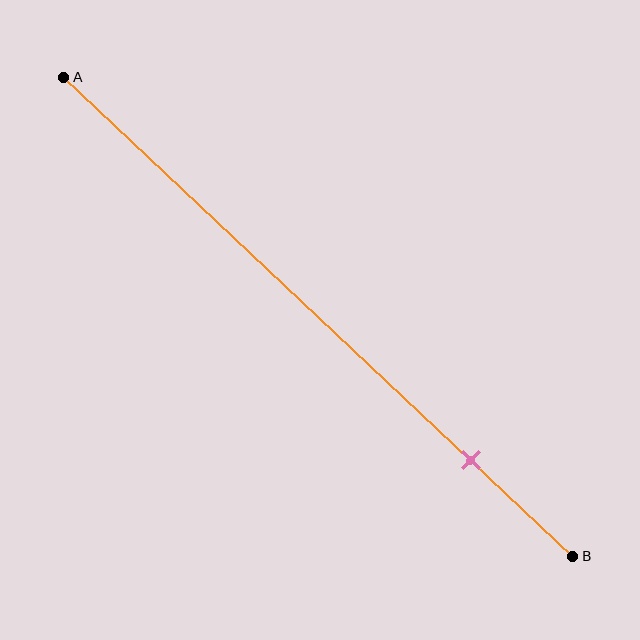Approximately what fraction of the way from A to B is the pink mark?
The pink mark is approximately 80% of the way from A to B.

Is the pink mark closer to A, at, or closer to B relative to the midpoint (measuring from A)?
The pink mark is closer to point B than the midpoint of segment AB.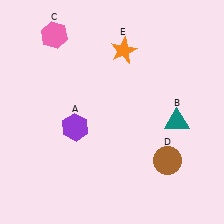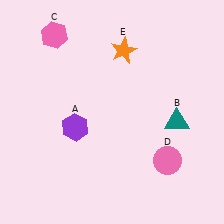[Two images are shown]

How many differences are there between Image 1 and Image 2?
There is 1 difference between the two images.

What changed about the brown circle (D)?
In Image 1, D is brown. In Image 2, it changed to pink.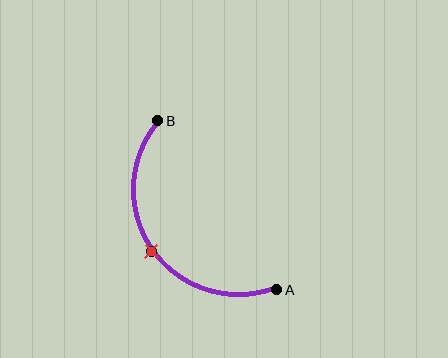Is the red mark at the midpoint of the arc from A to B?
Yes. The red mark lies on the arc at equal arc-length from both A and B — it is the arc midpoint.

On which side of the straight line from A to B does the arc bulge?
The arc bulges below and to the left of the straight line connecting A and B.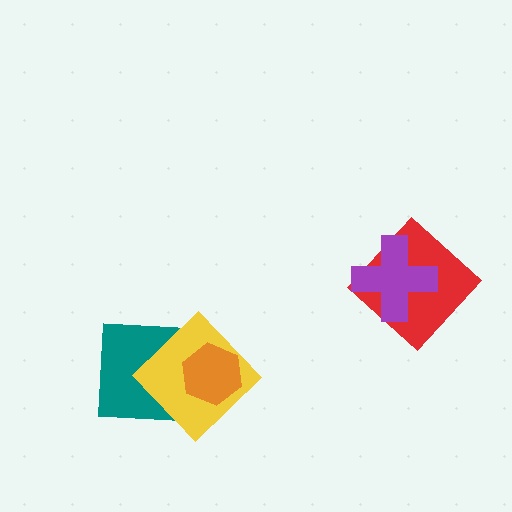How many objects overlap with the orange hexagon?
2 objects overlap with the orange hexagon.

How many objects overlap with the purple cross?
1 object overlaps with the purple cross.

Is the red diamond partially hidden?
Yes, it is partially covered by another shape.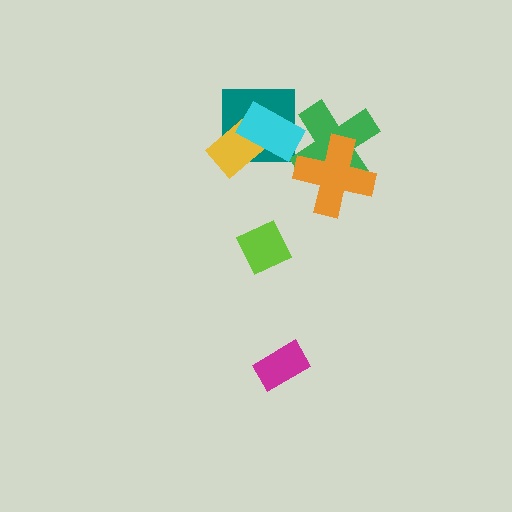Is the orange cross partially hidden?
No, no other shape covers it.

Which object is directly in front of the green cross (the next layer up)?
The cyan rectangle is directly in front of the green cross.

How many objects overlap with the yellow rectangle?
2 objects overlap with the yellow rectangle.